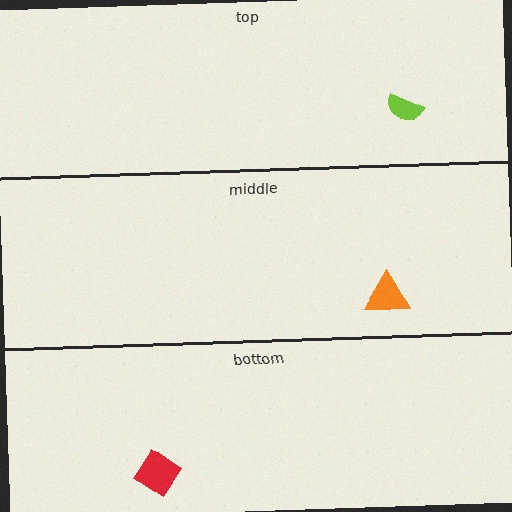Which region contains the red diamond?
The bottom region.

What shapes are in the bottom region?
The red diamond.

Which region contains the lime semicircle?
The top region.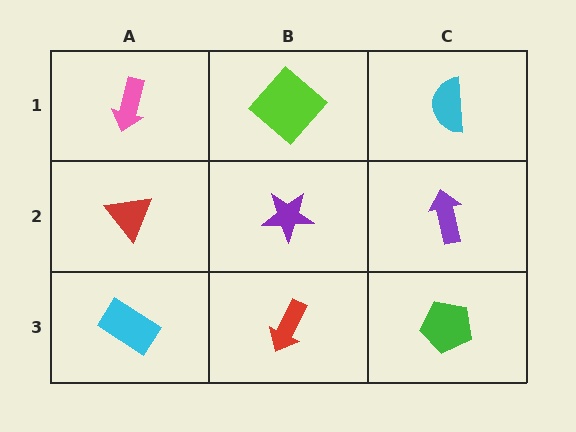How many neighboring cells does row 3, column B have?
3.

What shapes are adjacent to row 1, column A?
A red triangle (row 2, column A), a lime diamond (row 1, column B).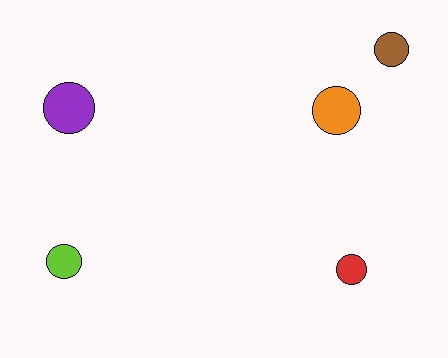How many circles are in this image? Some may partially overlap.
There are 5 circles.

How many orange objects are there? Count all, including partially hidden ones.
There is 1 orange object.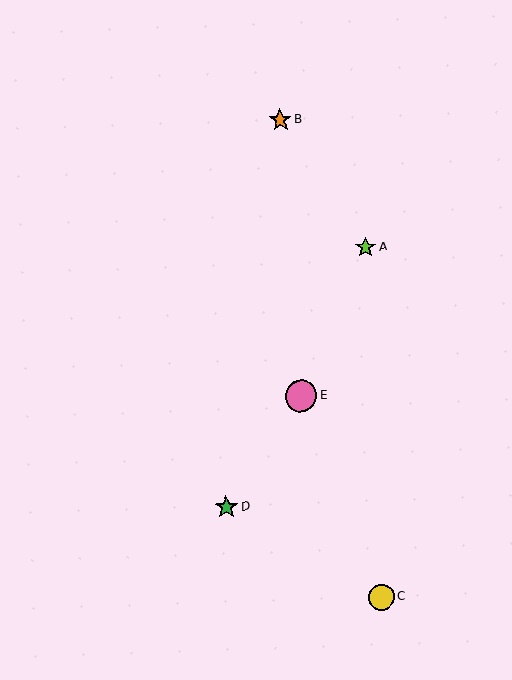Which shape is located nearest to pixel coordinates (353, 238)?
The lime star (labeled A) at (365, 248) is nearest to that location.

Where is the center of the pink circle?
The center of the pink circle is at (301, 396).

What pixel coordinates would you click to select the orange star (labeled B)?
Click at (280, 120) to select the orange star B.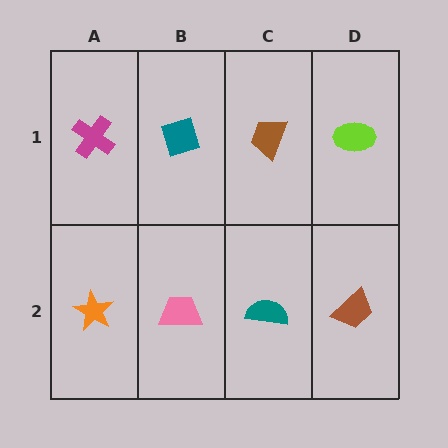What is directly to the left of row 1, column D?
A brown trapezoid.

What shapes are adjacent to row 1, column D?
A brown trapezoid (row 2, column D), a brown trapezoid (row 1, column C).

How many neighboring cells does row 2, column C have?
3.